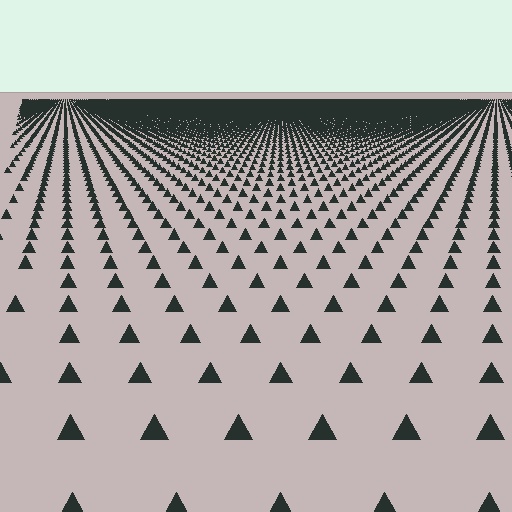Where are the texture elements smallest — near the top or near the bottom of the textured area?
Near the top.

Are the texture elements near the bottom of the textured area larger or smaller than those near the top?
Larger. Near the bottom, elements are closer to the viewer and appear at a bigger on-screen size.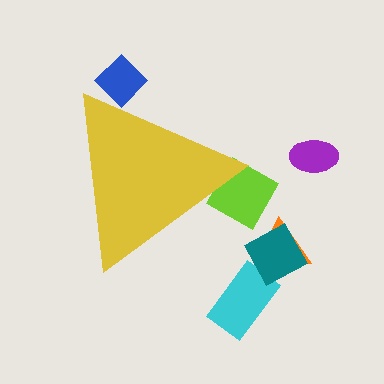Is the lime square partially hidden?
Yes, the lime square is partially hidden behind the yellow triangle.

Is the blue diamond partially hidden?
Yes, the blue diamond is partially hidden behind the yellow triangle.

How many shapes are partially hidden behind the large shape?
2 shapes are partially hidden.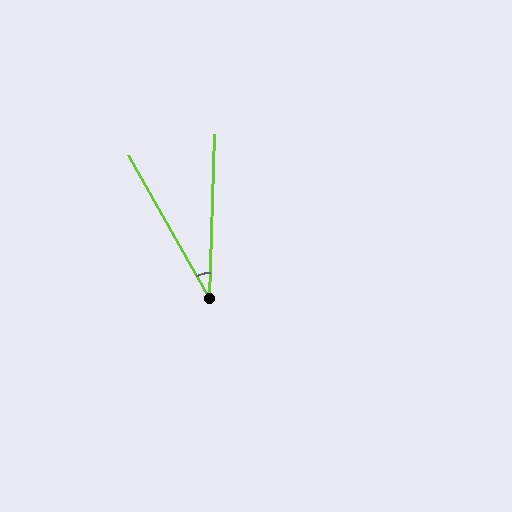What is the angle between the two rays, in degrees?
Approximately 31 degrees.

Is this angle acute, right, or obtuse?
It is acute.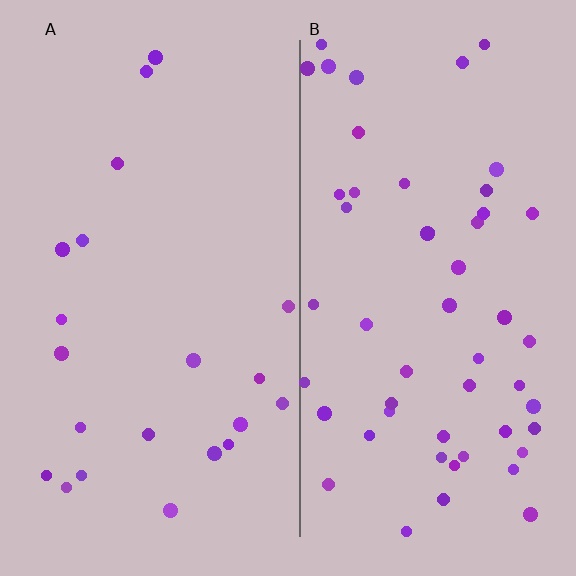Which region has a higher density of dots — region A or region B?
B (the right).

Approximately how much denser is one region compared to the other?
Approximately 2.5× — region B over region A.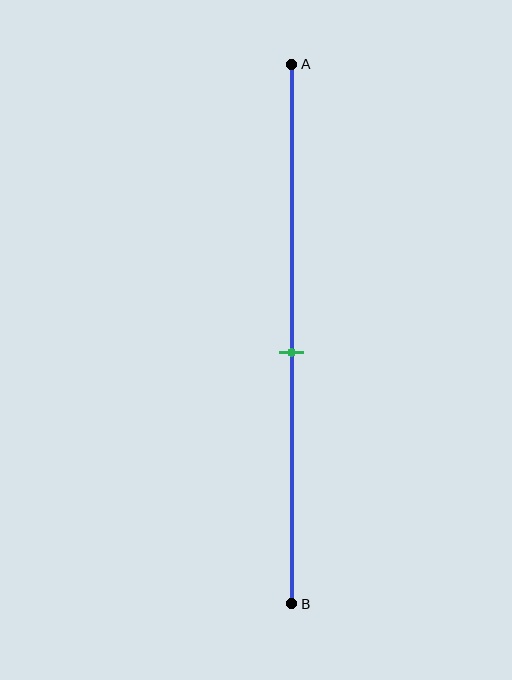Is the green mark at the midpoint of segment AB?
No, the mark is at about 55% from A, not at the 50% midpoint.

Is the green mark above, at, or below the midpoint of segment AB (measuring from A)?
The green mark is below the midpoint of segment AB.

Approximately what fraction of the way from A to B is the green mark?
The green mark is approximately 55% of the way from A to B.